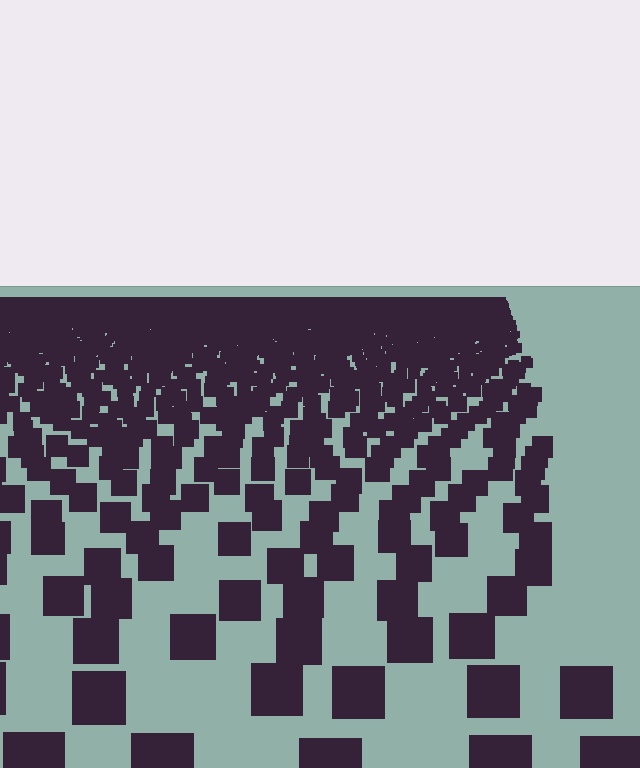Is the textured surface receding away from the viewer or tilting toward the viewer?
The surface is receding away from the viewer. Texture elements get smaller and denser toward the top.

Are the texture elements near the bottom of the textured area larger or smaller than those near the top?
Larger. Near the bottom, elements are closer to the viewer and appear at a bigger on-screen size.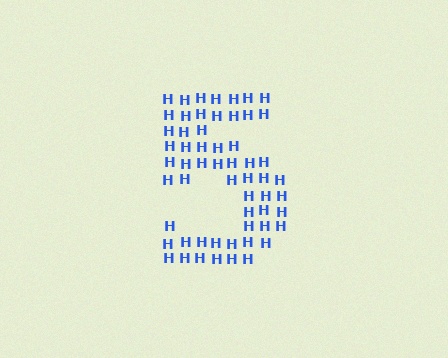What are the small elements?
The small elements are letter H's.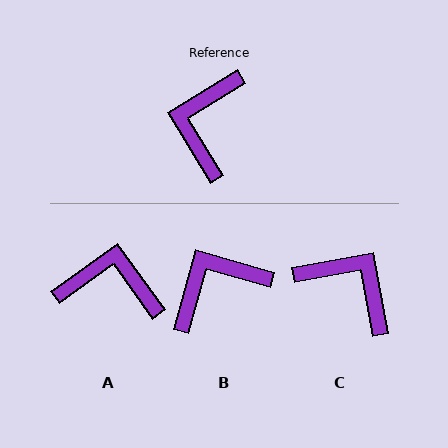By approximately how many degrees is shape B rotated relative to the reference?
Approximately 47 degrees clockwise.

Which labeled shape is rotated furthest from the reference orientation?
C, about 111 degrees away.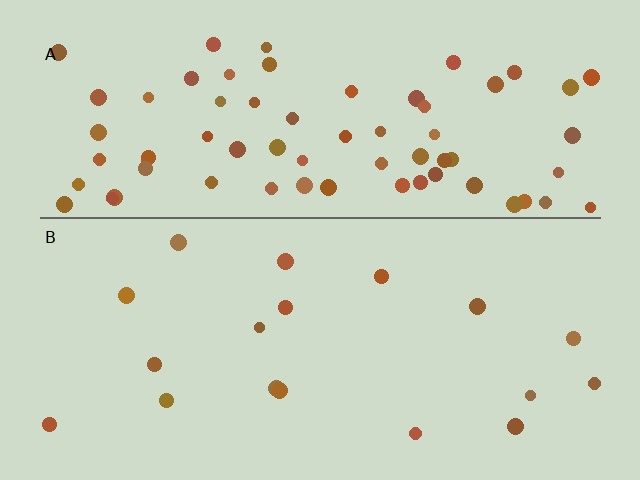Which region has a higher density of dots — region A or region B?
A (the top).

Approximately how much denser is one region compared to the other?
Approximately 3.9× — region A over region B.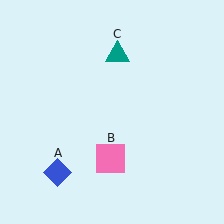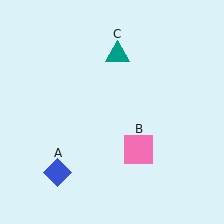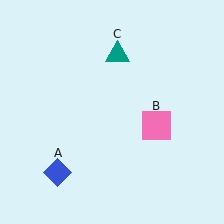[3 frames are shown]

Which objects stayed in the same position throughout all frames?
Blue diamond (object A) and teal triangle (object C) remained stationary.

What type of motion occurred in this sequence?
The pink square (object B) rotated counterclockwise around the center of the scene.